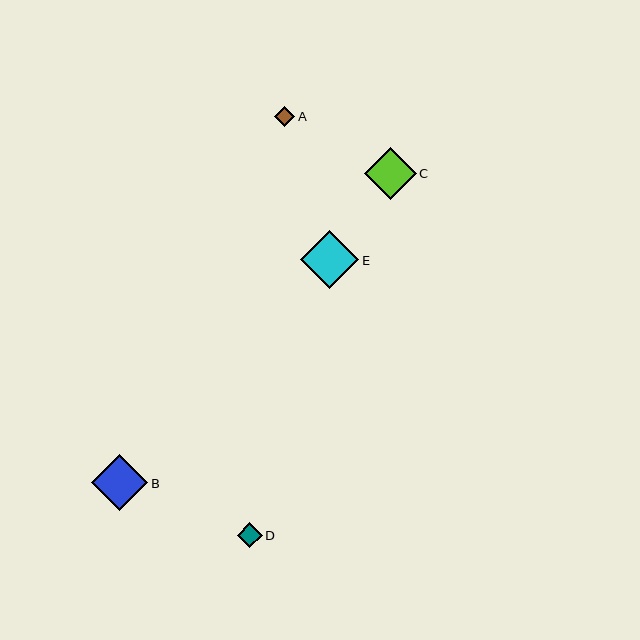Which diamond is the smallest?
Diamond A is the smallest with a size of approximately 20 pixels.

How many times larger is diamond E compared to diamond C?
Diamond E is approximately 1.1 times the size of diamond C.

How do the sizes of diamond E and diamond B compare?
Diamond E and diamond B are approximately the same size.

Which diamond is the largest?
Diamond E is the largest with a size of approximately 58 pixels.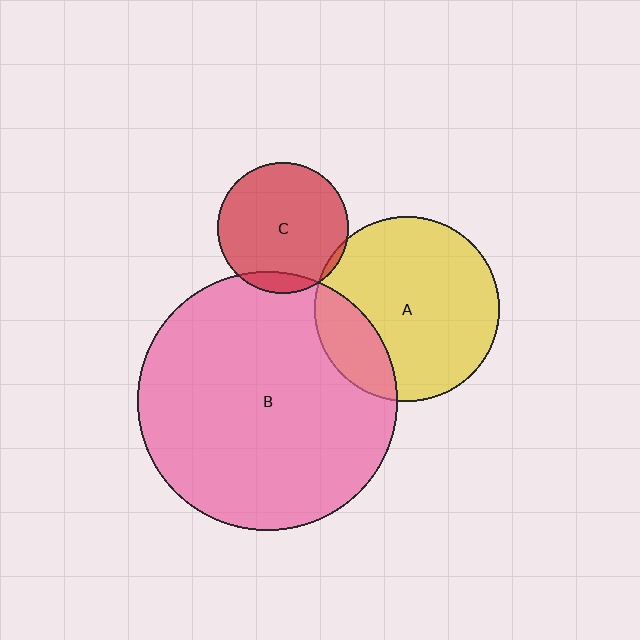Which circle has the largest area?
Circle B (pink).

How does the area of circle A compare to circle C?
Approximately 2.0 times.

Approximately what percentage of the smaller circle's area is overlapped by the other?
Approximately 5%.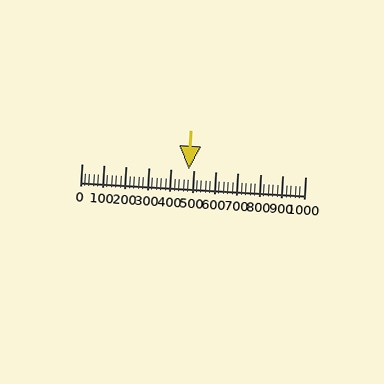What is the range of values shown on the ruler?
The ruler shows values from 0 to 1000.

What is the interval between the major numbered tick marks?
The major tick marks are spaced 100 units apart.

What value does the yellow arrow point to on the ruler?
The yellow arrow points to approximately 480.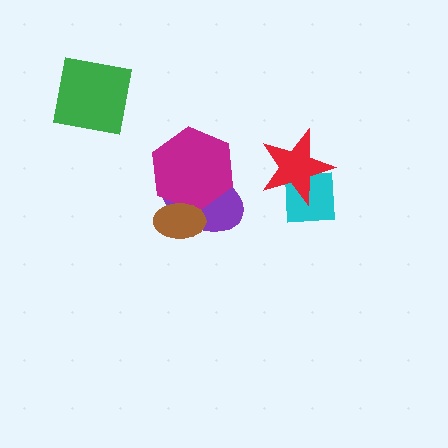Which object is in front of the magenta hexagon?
The brown ellipse is in front of the magenta hexagon.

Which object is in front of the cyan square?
The red star is in front of the cyan square.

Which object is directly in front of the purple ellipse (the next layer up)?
The magenta hexagon is directly in front of the purple ellipse.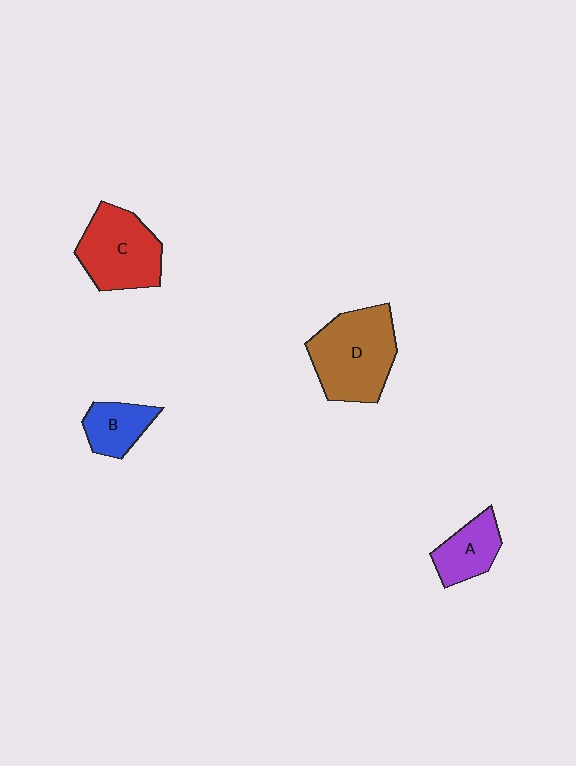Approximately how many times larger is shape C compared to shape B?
Approximately 1.9 times.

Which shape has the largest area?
Shape D (brown).